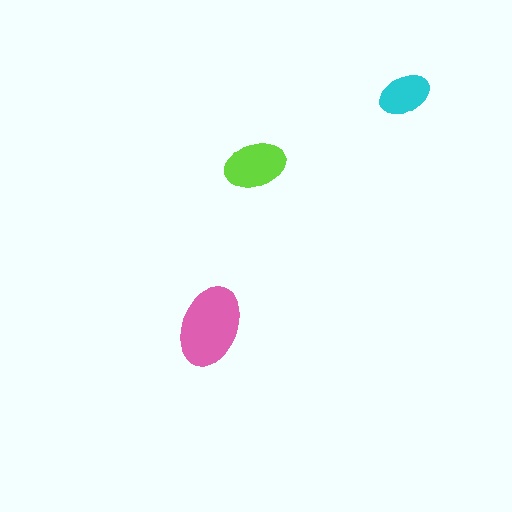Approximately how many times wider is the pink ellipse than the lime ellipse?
About 1.5 times wider.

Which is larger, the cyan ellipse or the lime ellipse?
The lime one.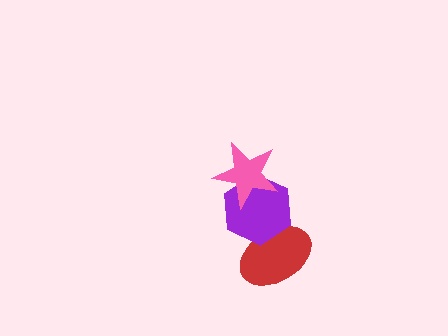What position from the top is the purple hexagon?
The purple hexagon is 2nd from the top.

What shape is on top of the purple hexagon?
The pink star is on top of the purple hexagon.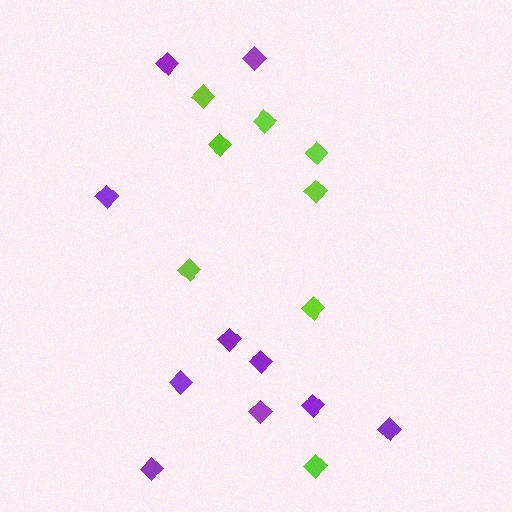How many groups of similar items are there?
There are 2 groups: one group of lime diamonds (8) and one group of purple diamonds (10).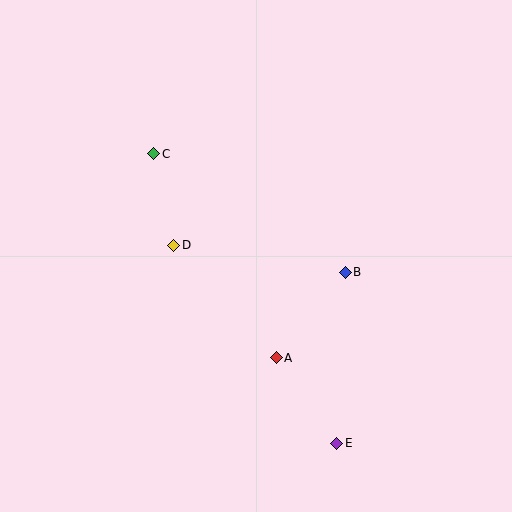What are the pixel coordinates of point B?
Point B is at (345, 272).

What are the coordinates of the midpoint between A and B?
The midpoint between A and B is at (311, 315).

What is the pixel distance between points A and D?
The distance between A and D is 152 pixels.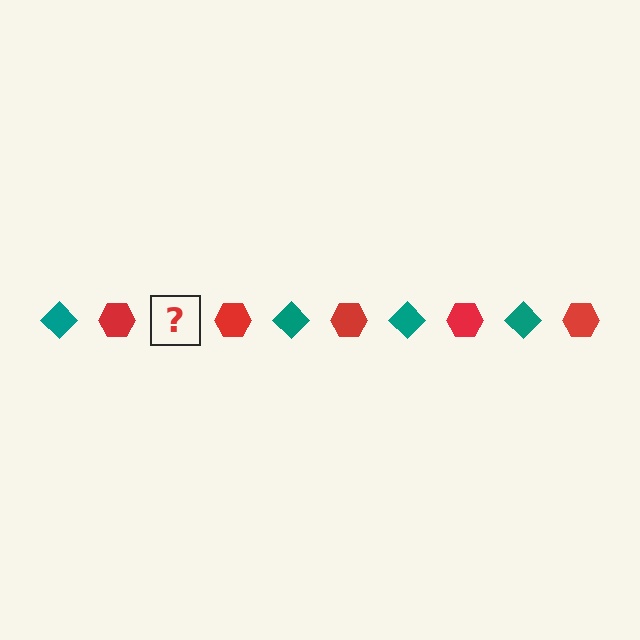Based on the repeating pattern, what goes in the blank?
The blank should be a teal diamond.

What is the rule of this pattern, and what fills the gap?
The rule is that the pattern alternates between teal diamond and red hexagon. The gap should be filled with a teal diamond.